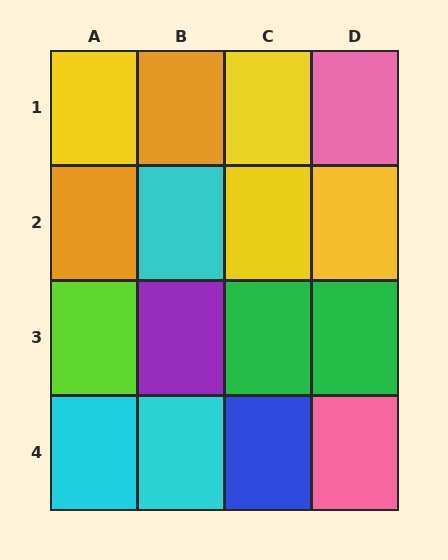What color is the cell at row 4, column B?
Cyan.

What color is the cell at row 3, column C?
Green.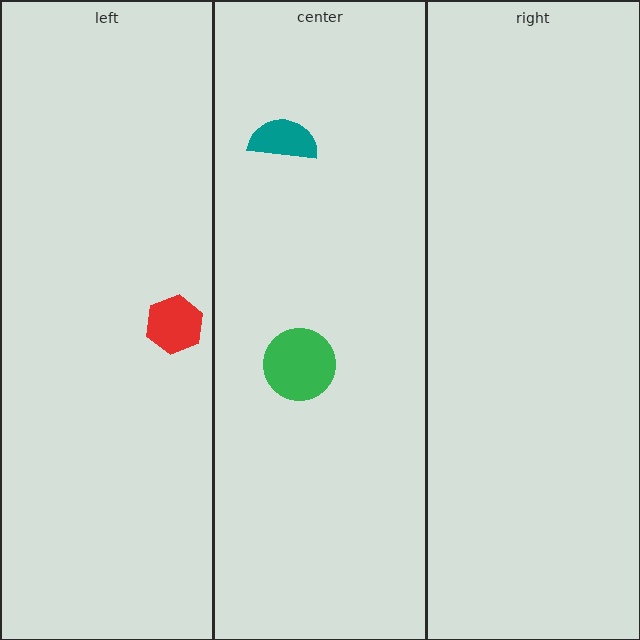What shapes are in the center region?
The teal semicircle, the green circle.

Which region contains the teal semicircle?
The center region.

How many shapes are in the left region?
1.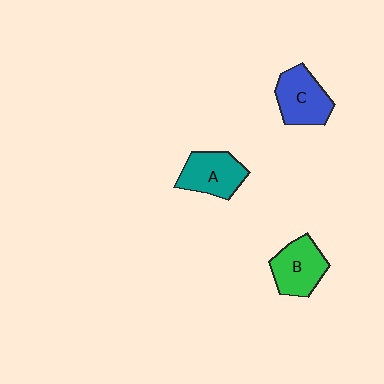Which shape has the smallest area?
Shape A (teal).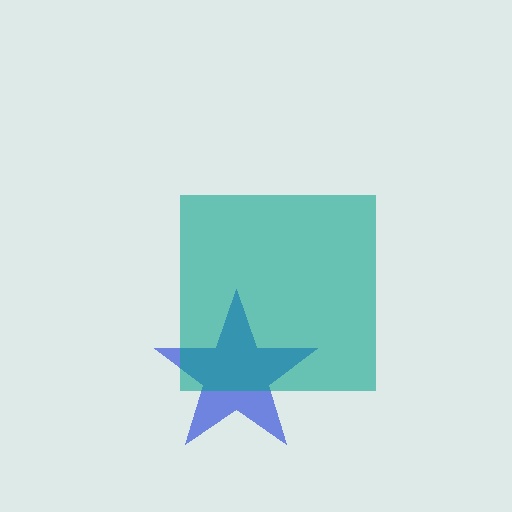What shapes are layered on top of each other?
The layered shapes are: a blue star, a teal square.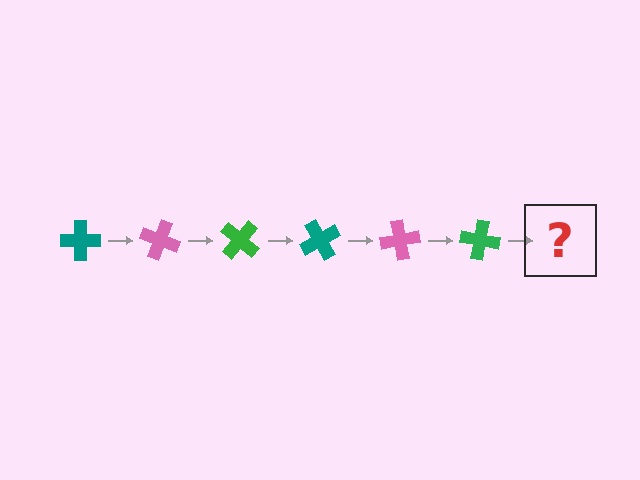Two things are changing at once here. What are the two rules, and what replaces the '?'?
The two rules are that it rotates 20 degrees each step and the color cycles through teal, pink, and green. The '?' should be a teal cross, rotated 120 degrees from the start.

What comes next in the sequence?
The next element should be a teal cross, rotated 120 degrees from the start.